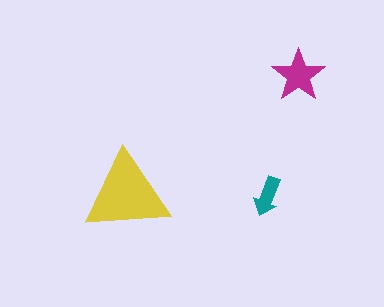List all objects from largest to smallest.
The yellow triangle, the magenta star, the teal arrow.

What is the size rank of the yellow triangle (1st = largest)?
1st.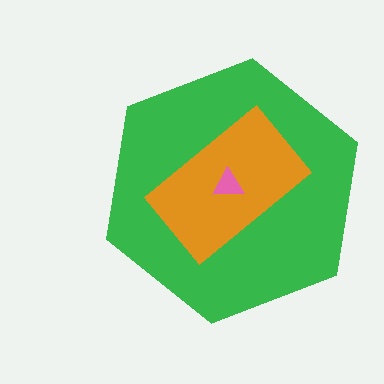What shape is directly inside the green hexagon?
The orange rectangle.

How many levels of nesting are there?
3.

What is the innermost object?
The pink triangle.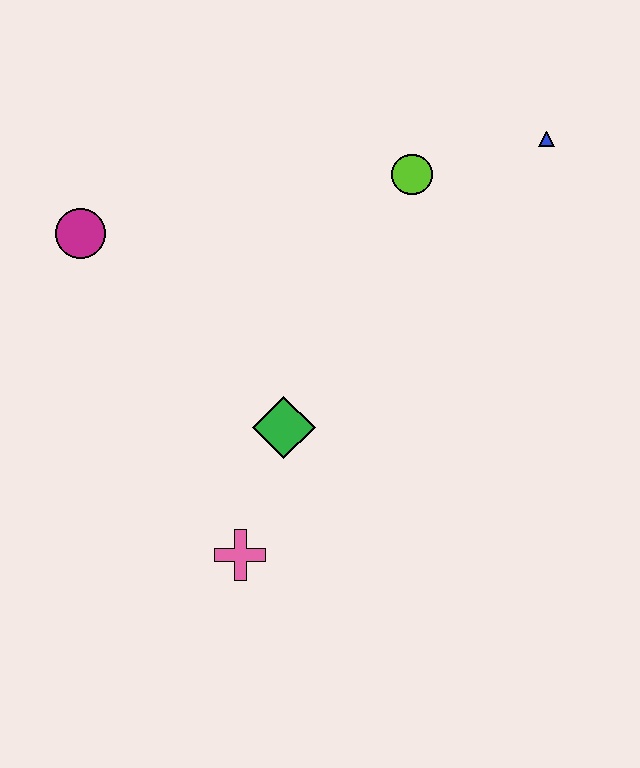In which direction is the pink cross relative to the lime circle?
The pink cross is below the lime circle.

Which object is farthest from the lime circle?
The pink cross is farthest from the lime circle.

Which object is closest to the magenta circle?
The green diamond is closest to the magenta circle.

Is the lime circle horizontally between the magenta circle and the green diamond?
No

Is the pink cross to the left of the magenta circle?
No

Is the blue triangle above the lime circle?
Yes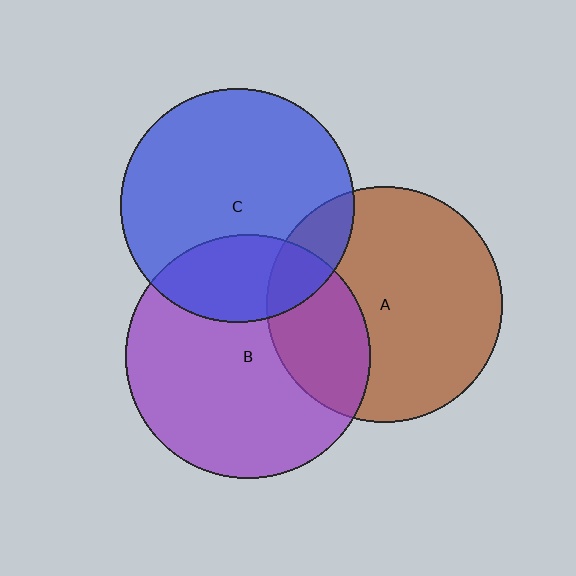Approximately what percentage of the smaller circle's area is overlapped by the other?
Approximately 25%.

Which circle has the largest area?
Circle B (purple).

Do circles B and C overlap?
Yes.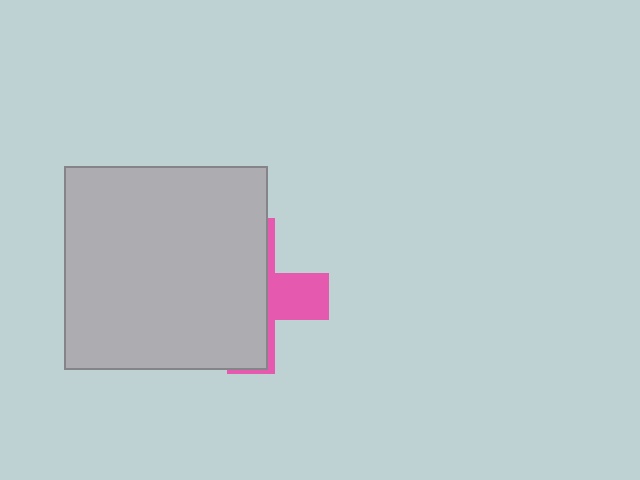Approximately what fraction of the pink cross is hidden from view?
Roughly 69% of the pink cross is hidden behind the light gray square.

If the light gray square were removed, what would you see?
You would see the complete pink cross.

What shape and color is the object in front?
The object in front is a light gray square.